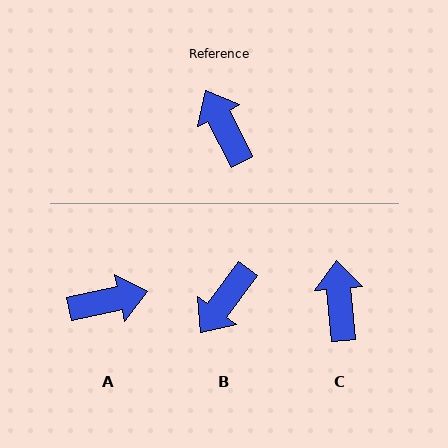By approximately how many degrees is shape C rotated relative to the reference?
Approximately 22 degrees clockwise.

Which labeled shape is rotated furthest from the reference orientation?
B, about 117 degrees away.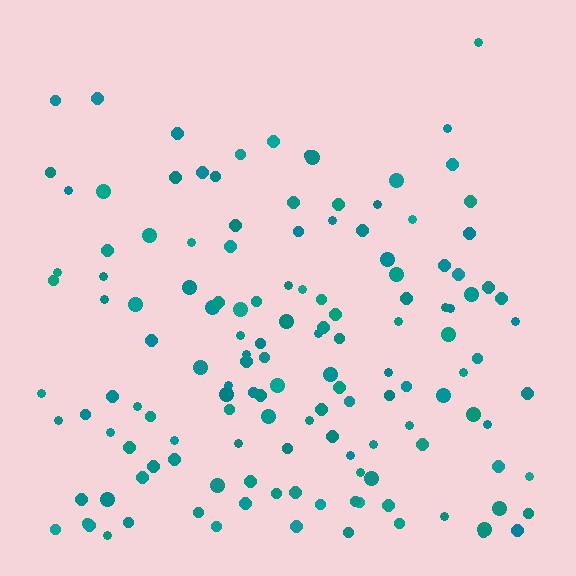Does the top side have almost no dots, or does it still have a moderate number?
Still a moderate number, just noticeably fewer than the bottom.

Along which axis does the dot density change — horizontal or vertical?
Vertical.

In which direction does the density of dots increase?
From top to bottom, with the bottom side densest.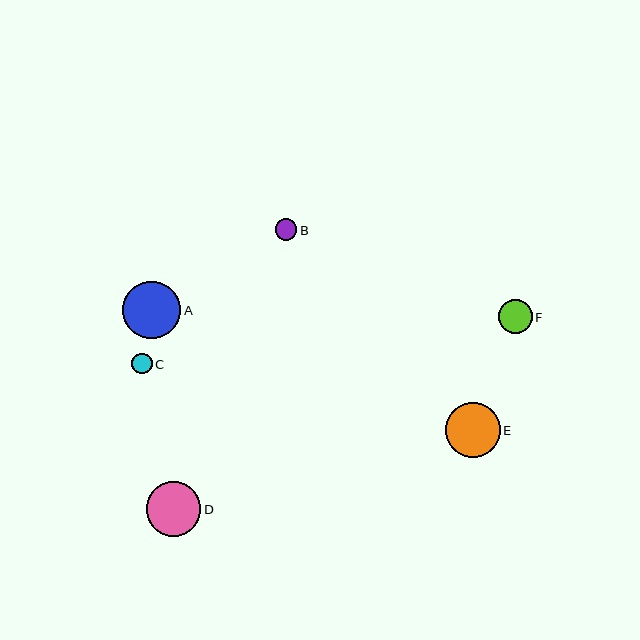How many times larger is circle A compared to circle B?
Circle A is approximately 2.7 times the size of circle B.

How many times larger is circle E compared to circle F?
Circle E is approximately 1.6 times the size of circle F.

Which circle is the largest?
Circle A is the largest with a size of approximately 58 pixels.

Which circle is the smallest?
Circle C is the smallest with a size of approximately 20 pixels.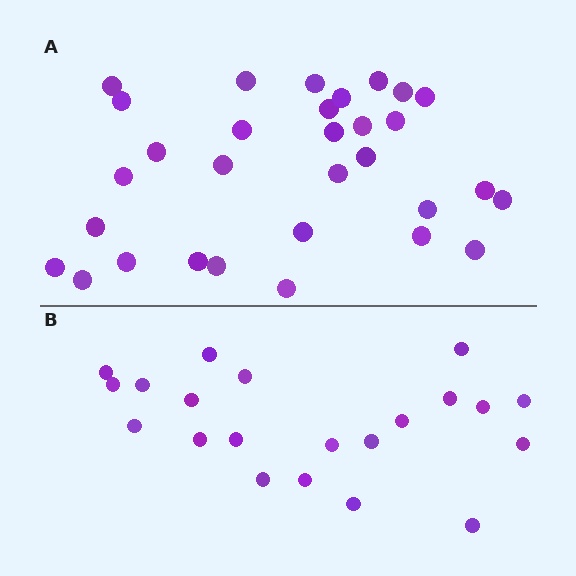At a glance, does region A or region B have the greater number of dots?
Region A (the top region) has more dots.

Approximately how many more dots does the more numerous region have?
Region A has roughly 10 or so more dots than region B.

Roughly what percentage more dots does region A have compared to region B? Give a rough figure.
About 50% more.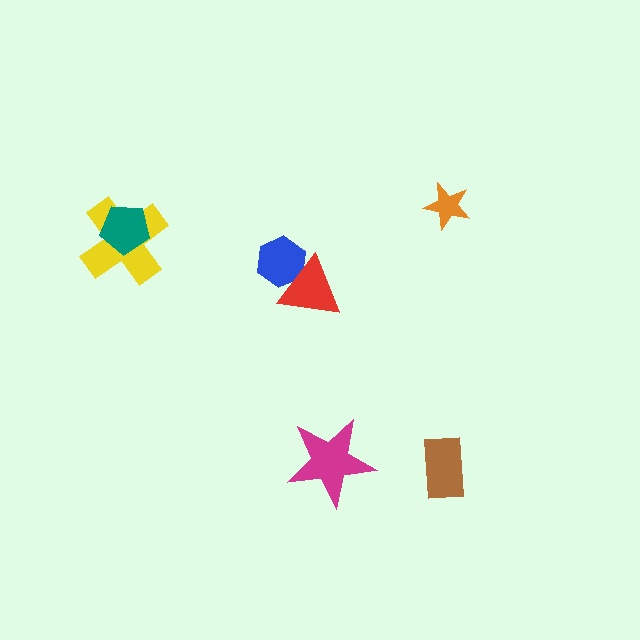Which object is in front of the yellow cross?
The teal pentagon is in front of the yellow cross.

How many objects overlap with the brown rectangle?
0 objects overlap with the brown rectangle.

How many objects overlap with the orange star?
0 objects overlap with the orange star.